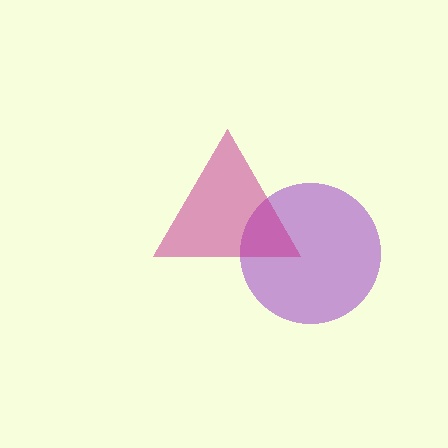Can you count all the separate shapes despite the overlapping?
Yes, there are 2 separate shapes.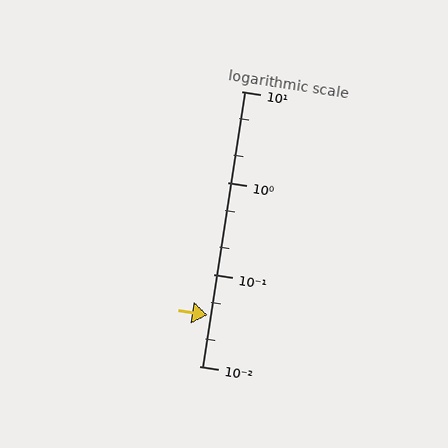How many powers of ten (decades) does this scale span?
The scale spans 3 decades, from 0.01 to 10.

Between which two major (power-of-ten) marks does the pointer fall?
The pointer is between 0.01 and 0.1.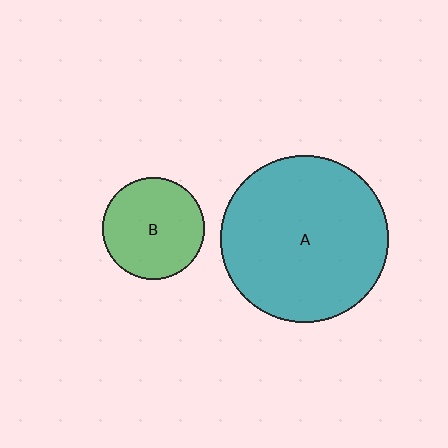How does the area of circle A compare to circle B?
Approximately 2.7 times.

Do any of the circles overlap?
No, none of the circles overlap.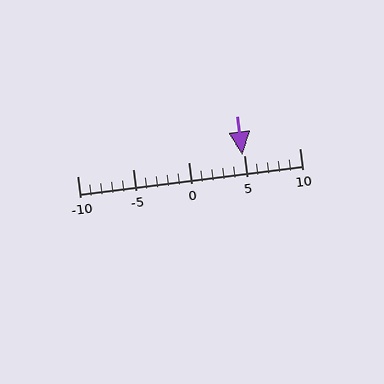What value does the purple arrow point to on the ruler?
The purple arrow points to approximately 5.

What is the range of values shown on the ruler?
The ruler shows values from -10 to 10.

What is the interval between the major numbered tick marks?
The major tick marks are spaced 5 units apart.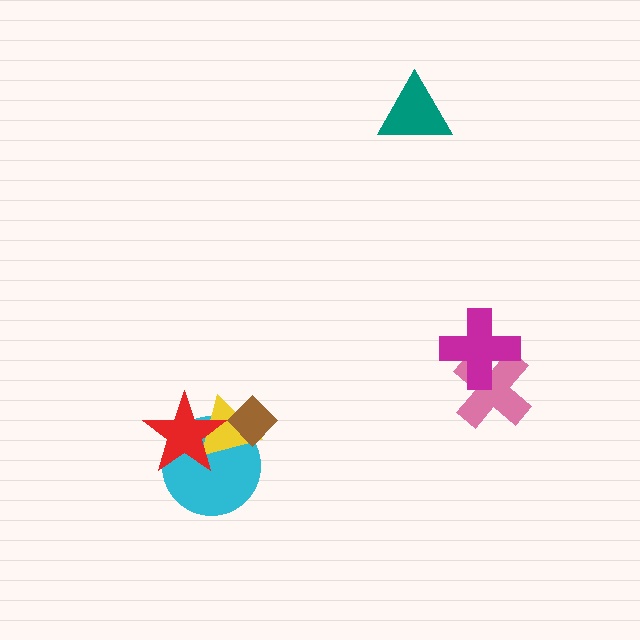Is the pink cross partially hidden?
Yes, it is partially covered by another shape.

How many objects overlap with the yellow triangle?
3 objects overlap with the yellow triangle.